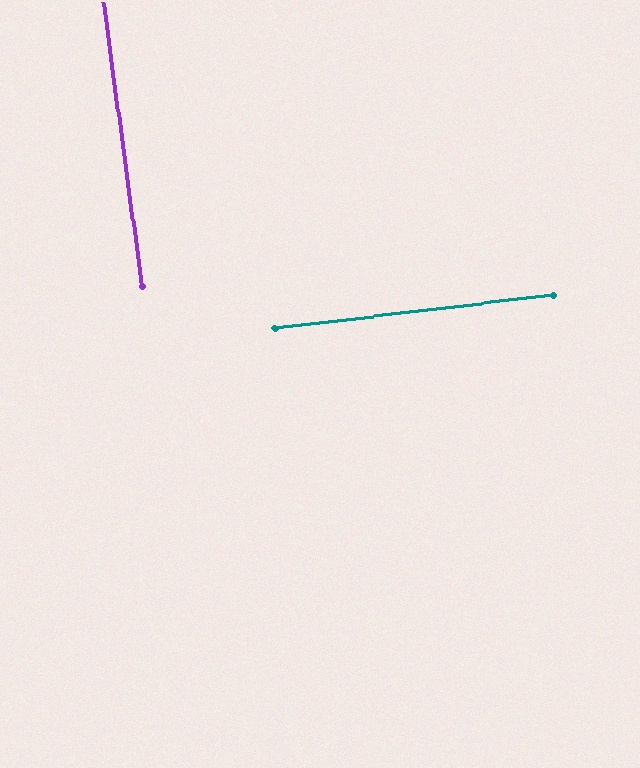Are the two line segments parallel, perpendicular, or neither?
Perpendicular — they meet at approximately 89°.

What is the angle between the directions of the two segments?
Approximately 89 degrees.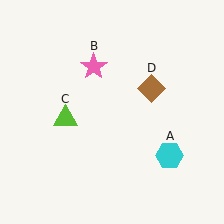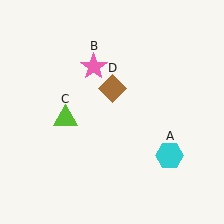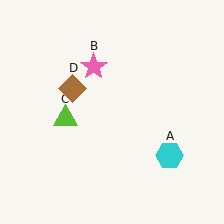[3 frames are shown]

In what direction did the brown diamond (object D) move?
The brown diamond (object D) moved left.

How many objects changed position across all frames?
1 object changed position: brown diamond (object D).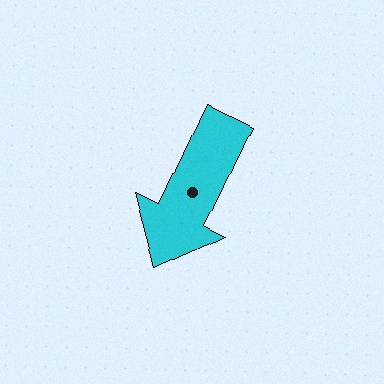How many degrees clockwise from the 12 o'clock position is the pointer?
Approximately 205 degrees.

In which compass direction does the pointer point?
Southwest.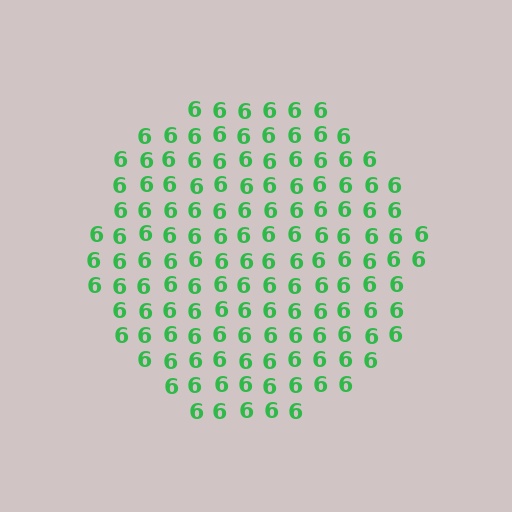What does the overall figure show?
The overall figure shows a circle.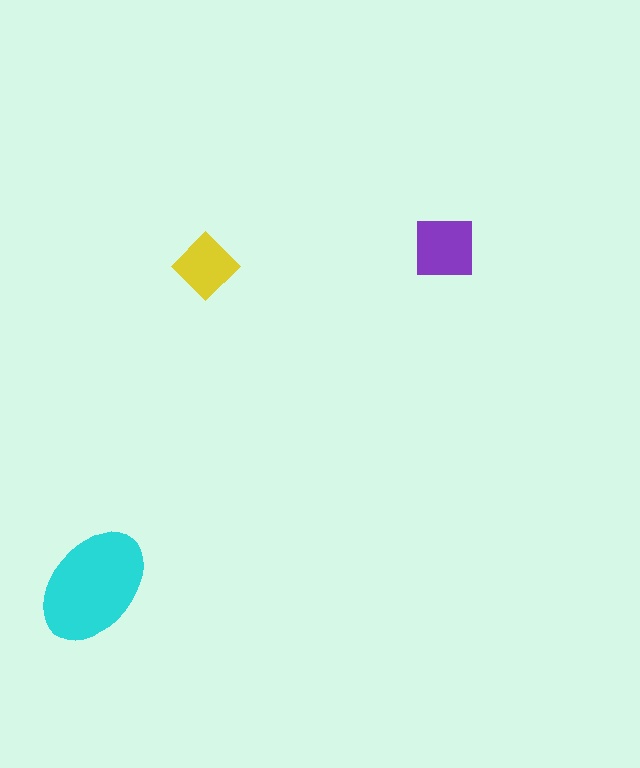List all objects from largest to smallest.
The cyan ellipse, the purple square, the yellow diamond.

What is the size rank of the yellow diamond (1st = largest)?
3rd.